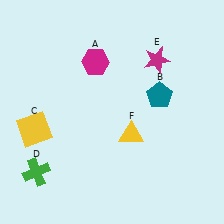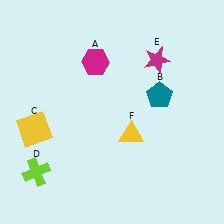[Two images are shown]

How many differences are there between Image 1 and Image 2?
There is 1 difference between the two images.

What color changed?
The cross (D) changed from green in Image 1 to lime in Image 2.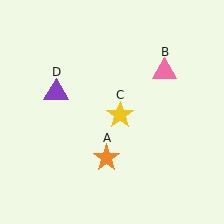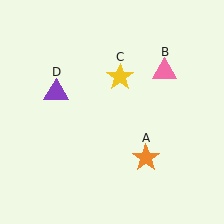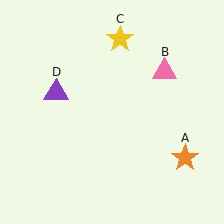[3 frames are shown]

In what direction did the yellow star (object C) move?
The yellow star (object C) moved up.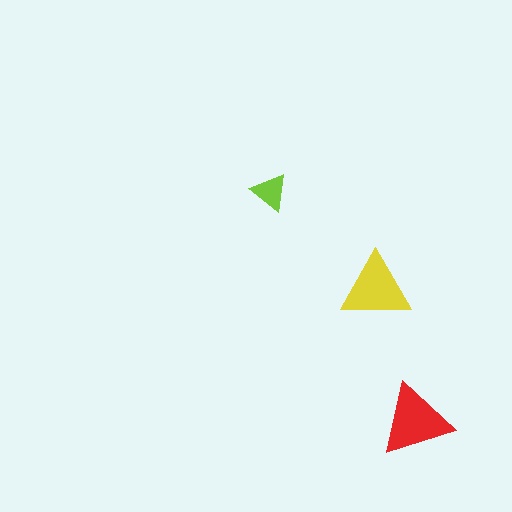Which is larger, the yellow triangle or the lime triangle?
The yellow one.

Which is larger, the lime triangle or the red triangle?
The red one.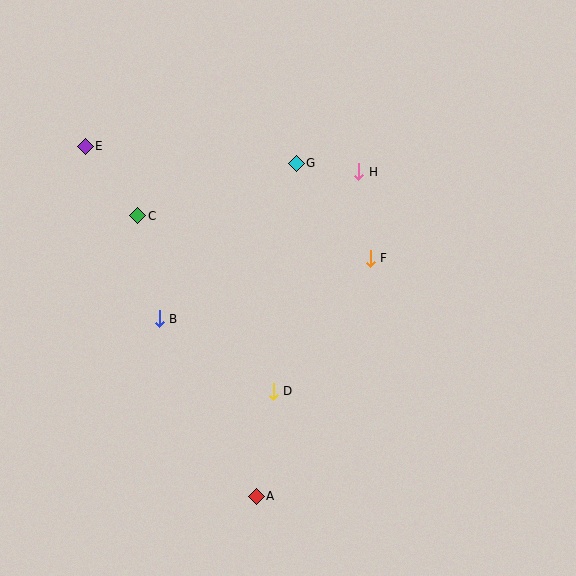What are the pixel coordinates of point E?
Point E is at (85, 146).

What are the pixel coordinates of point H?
Point H is at (359, 172).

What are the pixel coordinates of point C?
Point C is at (138, 216).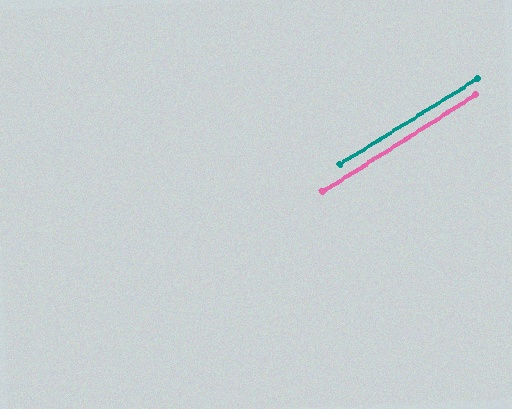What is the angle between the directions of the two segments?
Approximately 1 degree.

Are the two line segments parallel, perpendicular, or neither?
Parallel — their directions differ by only 0.6°.